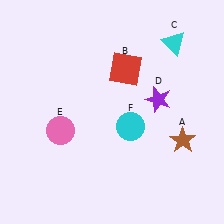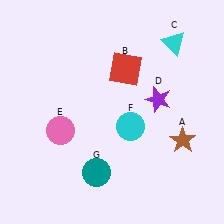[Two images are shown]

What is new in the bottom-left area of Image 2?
A teal circle (G) was added in the bottom-left area of Image 2.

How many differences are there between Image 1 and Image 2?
There is 1 difference between the two images.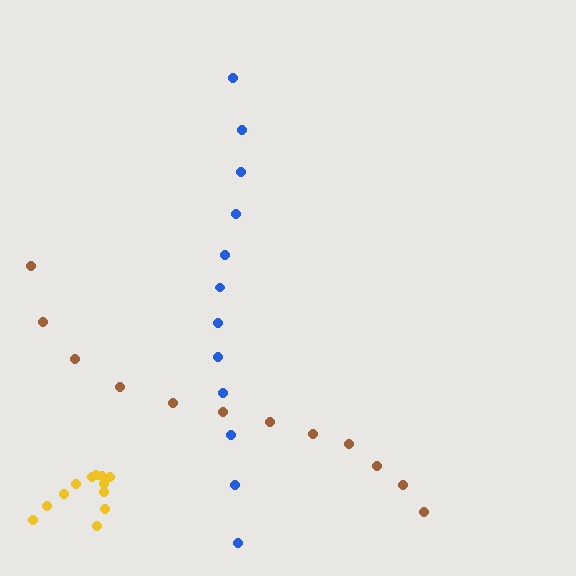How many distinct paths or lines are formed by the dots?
There are 3 distinct paths.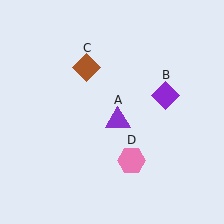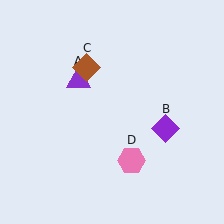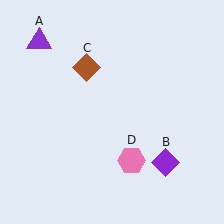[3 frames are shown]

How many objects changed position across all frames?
2 objects changed position: purple triangle (object A), purple diamond (object B).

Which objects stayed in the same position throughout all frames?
Brown diamond (object C) and pink hexagon (object D) remained stationary.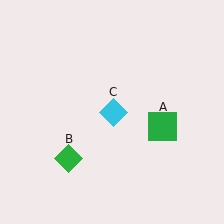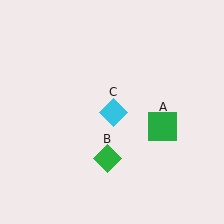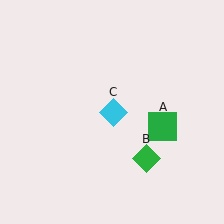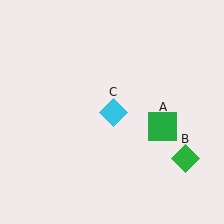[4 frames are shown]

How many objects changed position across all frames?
1 object changed position: green diamond (object B).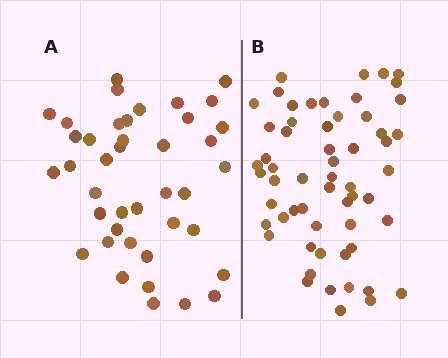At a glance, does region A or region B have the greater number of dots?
Region B (the right region) has more dots.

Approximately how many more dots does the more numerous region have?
Region B has approximately 15 more dots than region A.